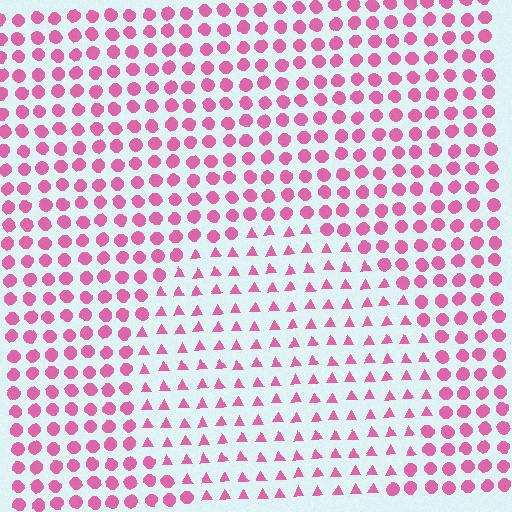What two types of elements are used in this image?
The image uses triangles inside the circle region and circles outside it.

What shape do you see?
I see a circle.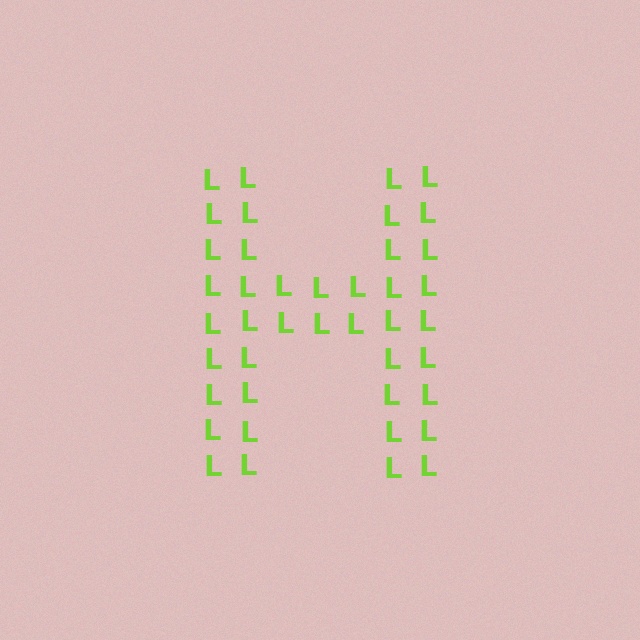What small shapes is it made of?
It is made of small letter L's.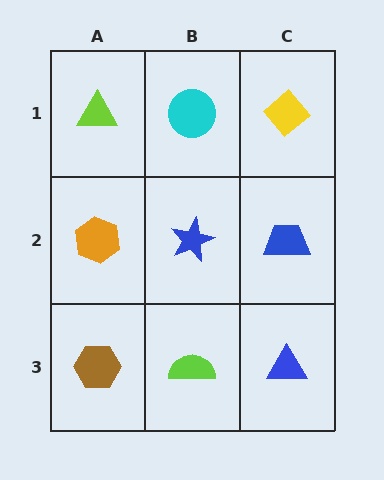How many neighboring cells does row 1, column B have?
3.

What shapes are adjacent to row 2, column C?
A yellow diamond (row 1, column C), a blue triangle (row 3, column C), a blue star (row 2, column B).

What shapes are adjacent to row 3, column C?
A blue trapezoid (row 2, column C), a lime semicircle (row 3, column B).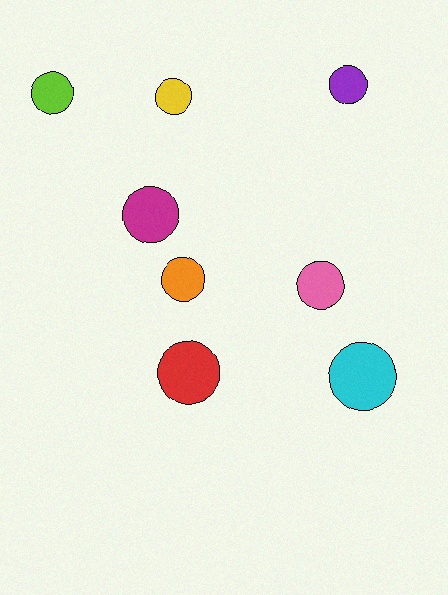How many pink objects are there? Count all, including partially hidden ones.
There is 1 pink object.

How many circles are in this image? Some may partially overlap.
There are 8 circles.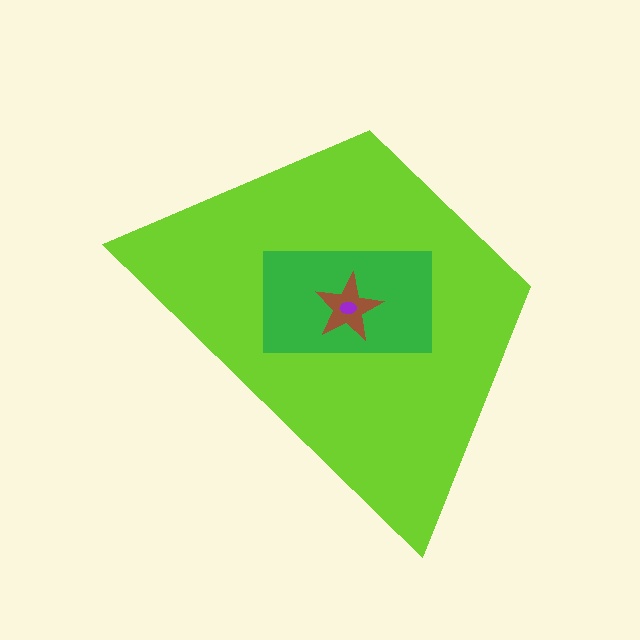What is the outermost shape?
The lime trapezoid.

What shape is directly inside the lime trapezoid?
The green rectangle.